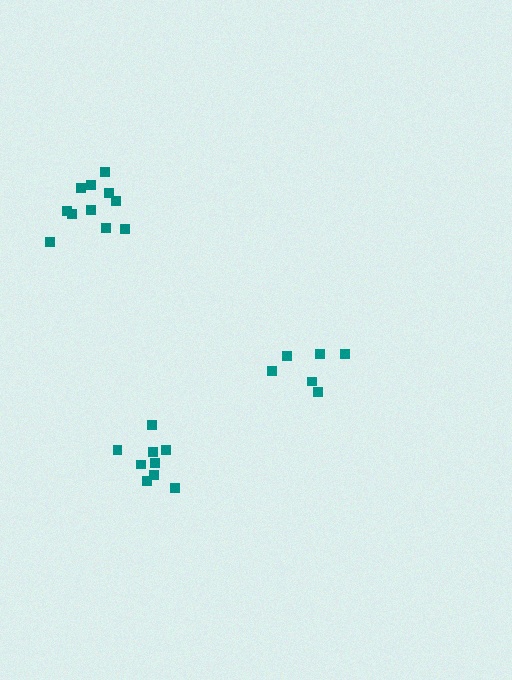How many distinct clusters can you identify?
There are 3 distinct clusters.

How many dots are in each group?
Group 1: 9 dots, Group 2: 11 dots, Group 3: 6 dots (26 total).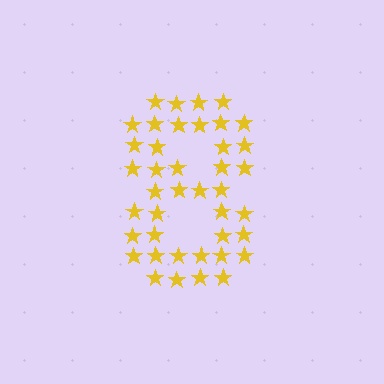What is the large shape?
The large shape is the digit 8.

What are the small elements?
The small elements are stars.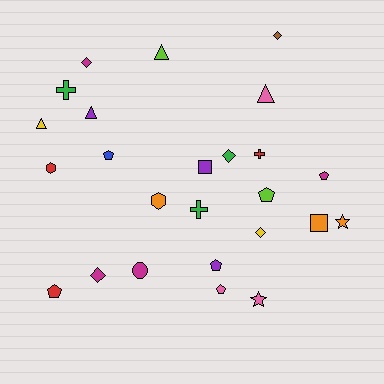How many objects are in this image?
There are 25 objects.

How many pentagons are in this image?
There are 6 pentagons.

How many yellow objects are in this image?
There are 2 yellow objects.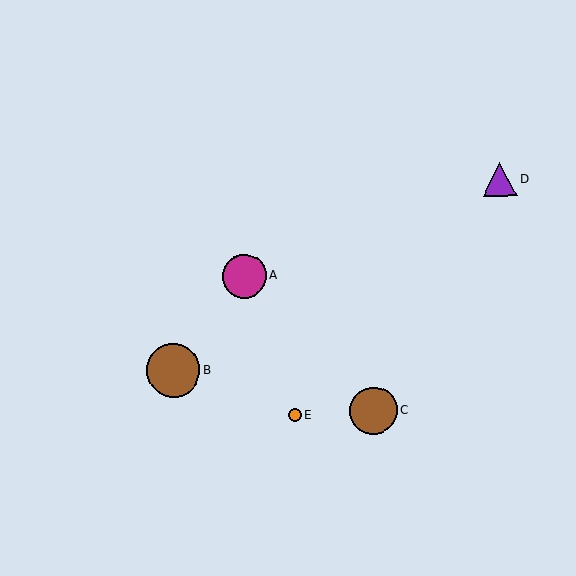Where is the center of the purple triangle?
The center of the purple triangle is at (500, 179).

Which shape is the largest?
The brown circle (labeled B) is the largest.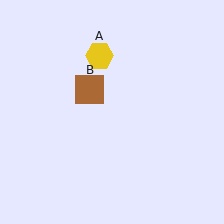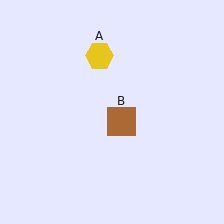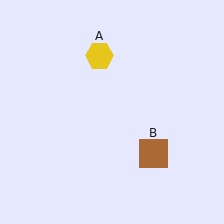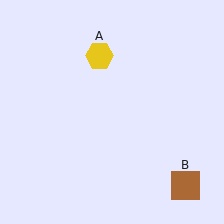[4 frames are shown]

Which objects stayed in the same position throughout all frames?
Yellow hexagon (object A) remained stationary.